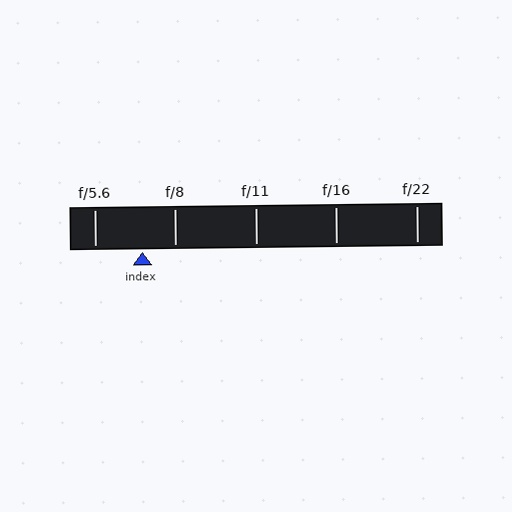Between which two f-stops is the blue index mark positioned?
The index mark is between f/5.6 and f/8.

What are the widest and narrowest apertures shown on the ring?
The widest aperture shown is f/5.6 and the narrowest is f/22.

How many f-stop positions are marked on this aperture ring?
There are 5 f-stop positions marked.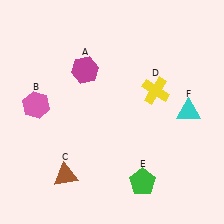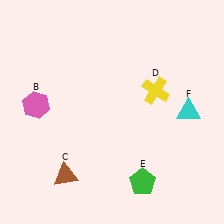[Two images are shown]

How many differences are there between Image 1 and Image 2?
There is 1 difference between the two images.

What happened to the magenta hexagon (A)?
The magenta hexagon (A) was removed in Image 2. It was in the top-left area of Image 1.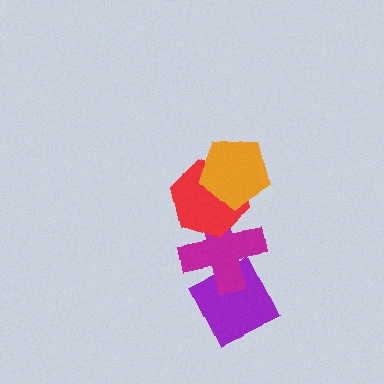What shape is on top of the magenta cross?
The red hexagon is on top of the magenta cross.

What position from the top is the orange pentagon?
The orange pentagon is 1st from the top.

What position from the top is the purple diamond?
The purple diamond is 4th from the top.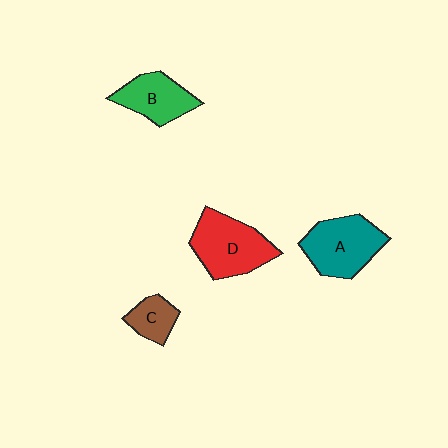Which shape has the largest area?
Shape D (red).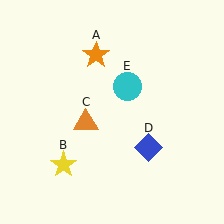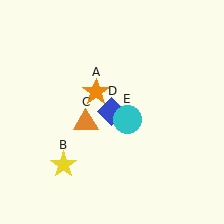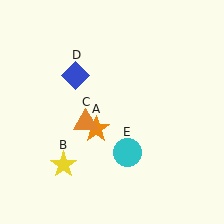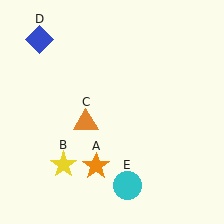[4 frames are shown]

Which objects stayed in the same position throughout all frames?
Yellow star (object B) and orange triangle (object C) remained stationary.